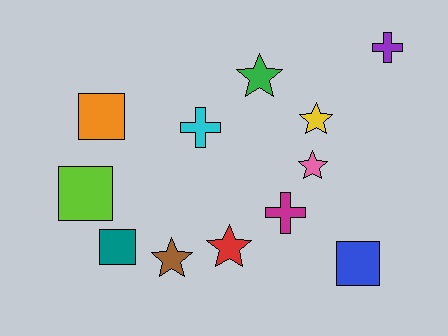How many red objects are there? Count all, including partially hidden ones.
There is 1 red object.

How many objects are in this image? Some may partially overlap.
There are 12 objects.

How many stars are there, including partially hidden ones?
There are 5 stars.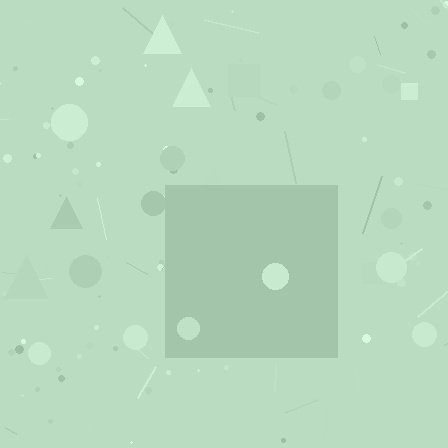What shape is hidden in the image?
A square is hidden in the image.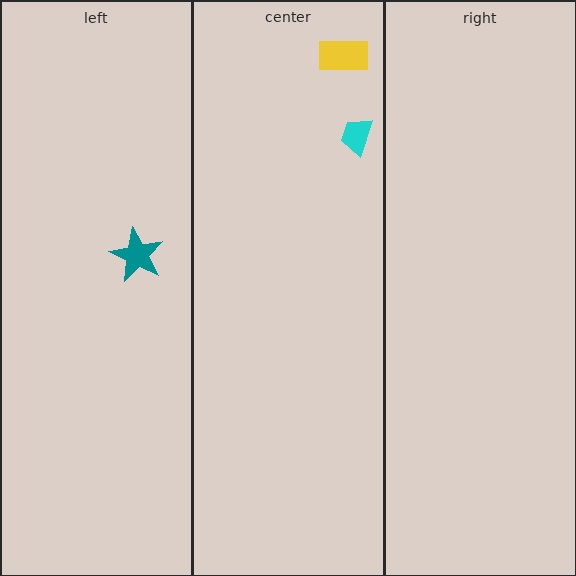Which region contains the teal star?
The left region.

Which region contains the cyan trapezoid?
The center region.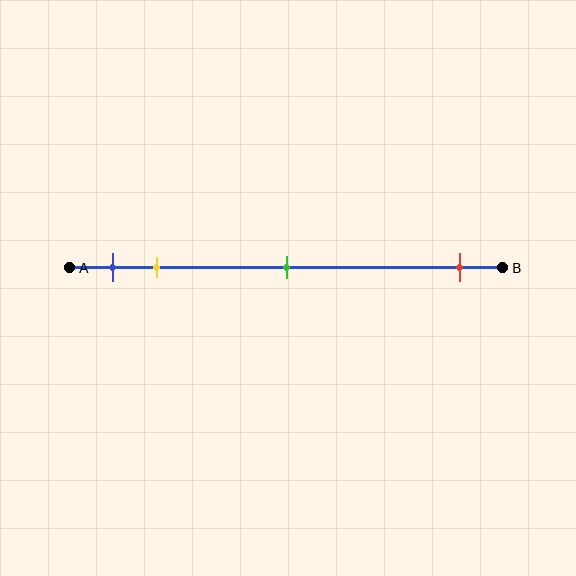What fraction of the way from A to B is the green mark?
The green mark is approximately 50% (0.5) of the way from A to B.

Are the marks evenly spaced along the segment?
No, the marks are not evenly spaced.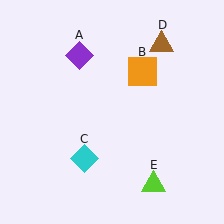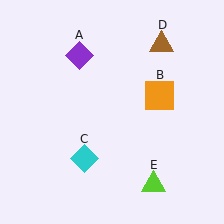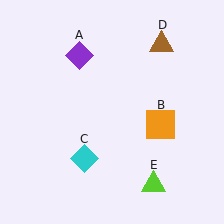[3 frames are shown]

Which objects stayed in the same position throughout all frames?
Purple diamond (object A) and cyan diamond (object C) and brown triangle (object D) and lime triangle (object E) remained stationary.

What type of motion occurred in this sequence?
The orange square (object B) rotated clockwise around the center of the scene.